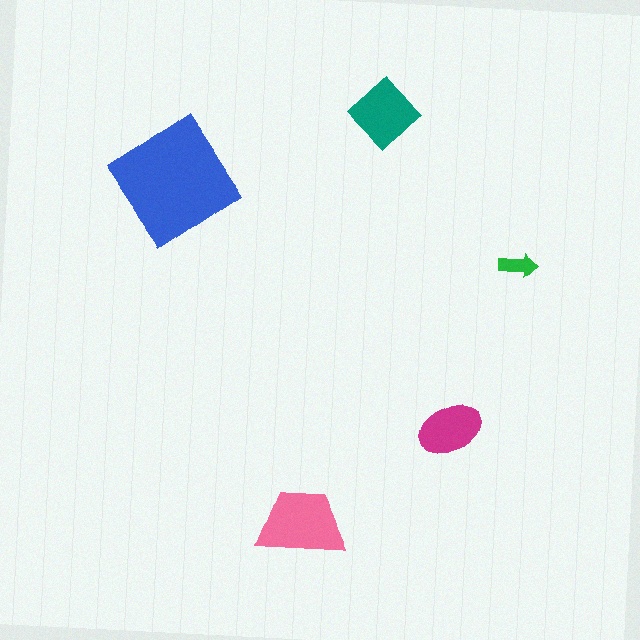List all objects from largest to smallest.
The blue diamond, the pink trapezoid, the teal diamond, the magenta ellipse, the green arrow.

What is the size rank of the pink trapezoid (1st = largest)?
2nd.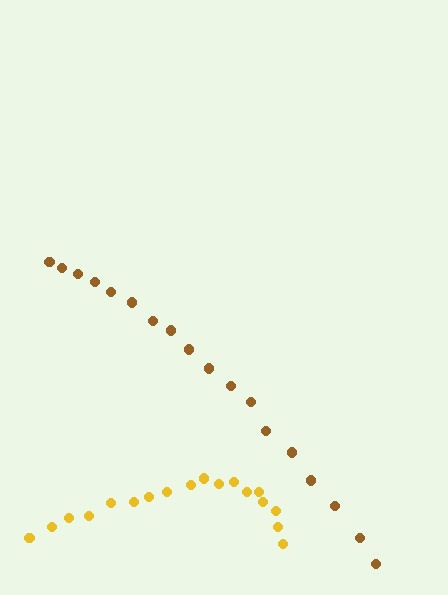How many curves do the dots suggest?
There are 2 distinct paths.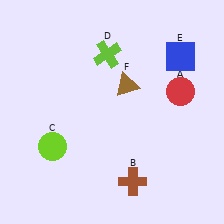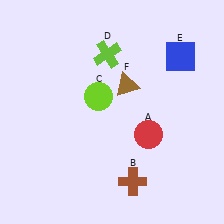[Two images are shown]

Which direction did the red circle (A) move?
The red circle (A) moved down.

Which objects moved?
The objects that moved are: the red circle (A), the lime circle (C).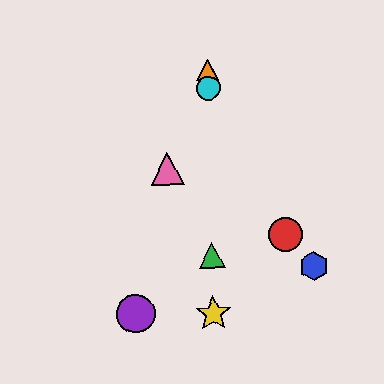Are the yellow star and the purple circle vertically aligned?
No, the yellow star is at x≈213 and the purple circle is at x≈136.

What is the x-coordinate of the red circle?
The red circle is at x≈286.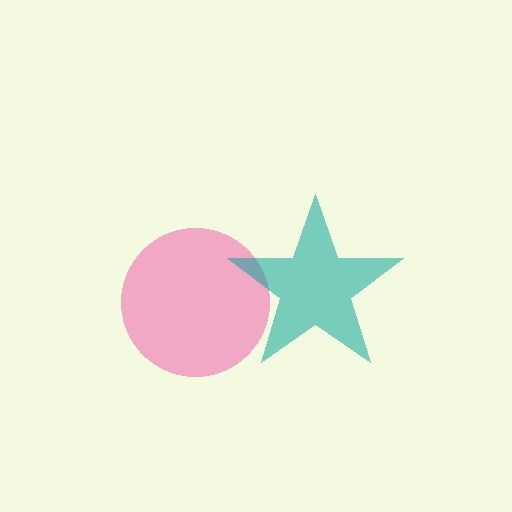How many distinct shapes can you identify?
There are 2 distinct shapes: a pink circle, a teal star.